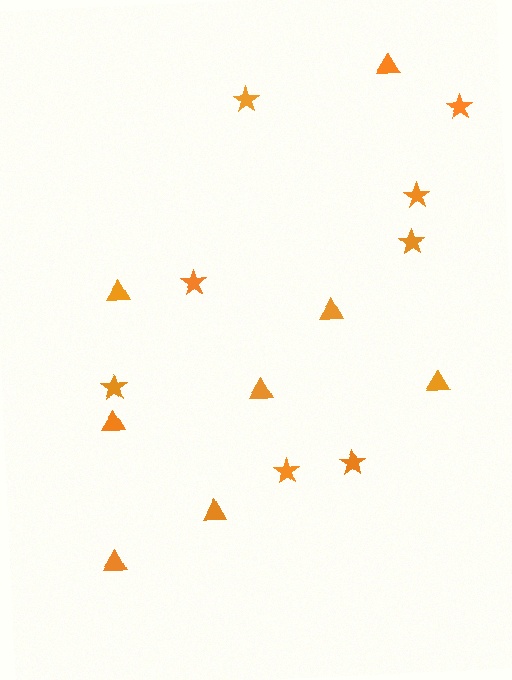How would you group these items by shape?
There are 2 groups: one group of triangles (8) and one group of stars (8).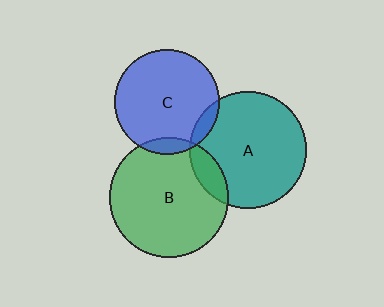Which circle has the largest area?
Circle B (green).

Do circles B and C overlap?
Yes.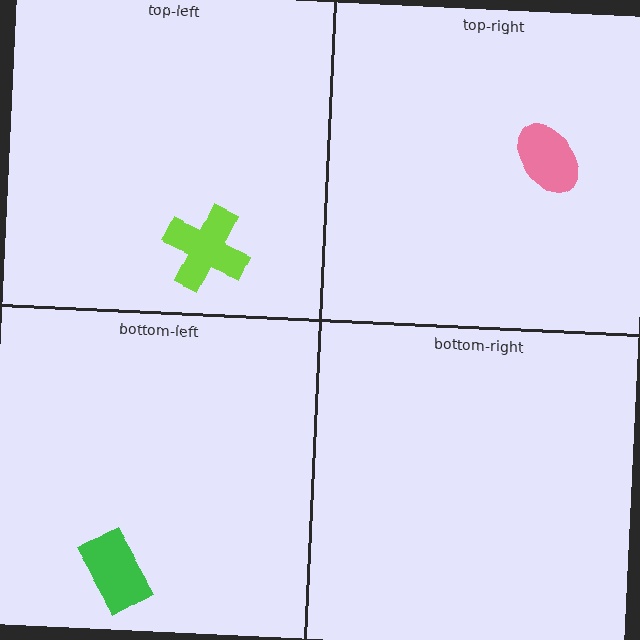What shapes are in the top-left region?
The lime cross.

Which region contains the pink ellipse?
The top-right region.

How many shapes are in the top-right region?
1.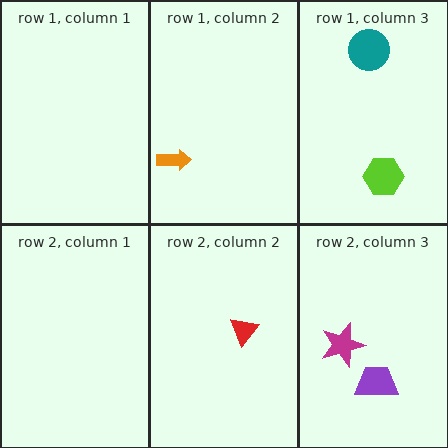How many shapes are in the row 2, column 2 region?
1.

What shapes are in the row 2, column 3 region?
The purple trapezoid, the magenta star.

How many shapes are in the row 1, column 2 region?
1.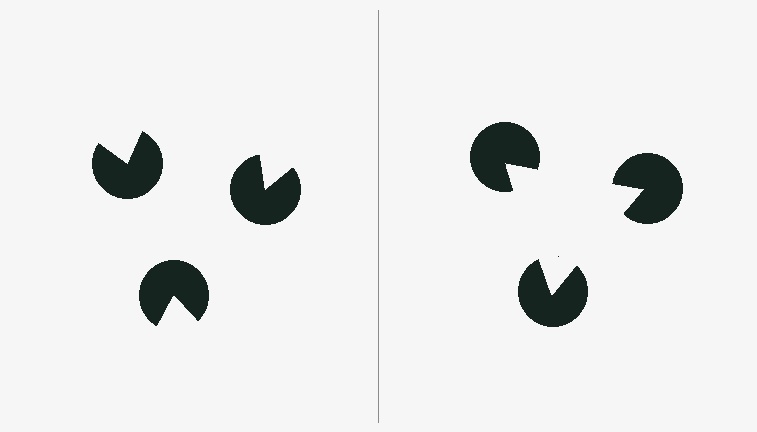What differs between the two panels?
The pac-man discs are positioned identically on both sides; only the wedge orientations differ. On the right they align to a triangle; on the left they are misaligned.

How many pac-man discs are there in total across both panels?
6 — 3 on each side.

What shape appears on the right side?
An illusory triangle.